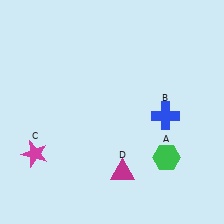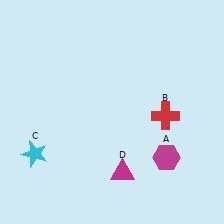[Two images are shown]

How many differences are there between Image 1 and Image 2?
There are 3 differences between the two images.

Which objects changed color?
A changed from green to magenta. B changed from blue to red. C changed from magenta to cyan.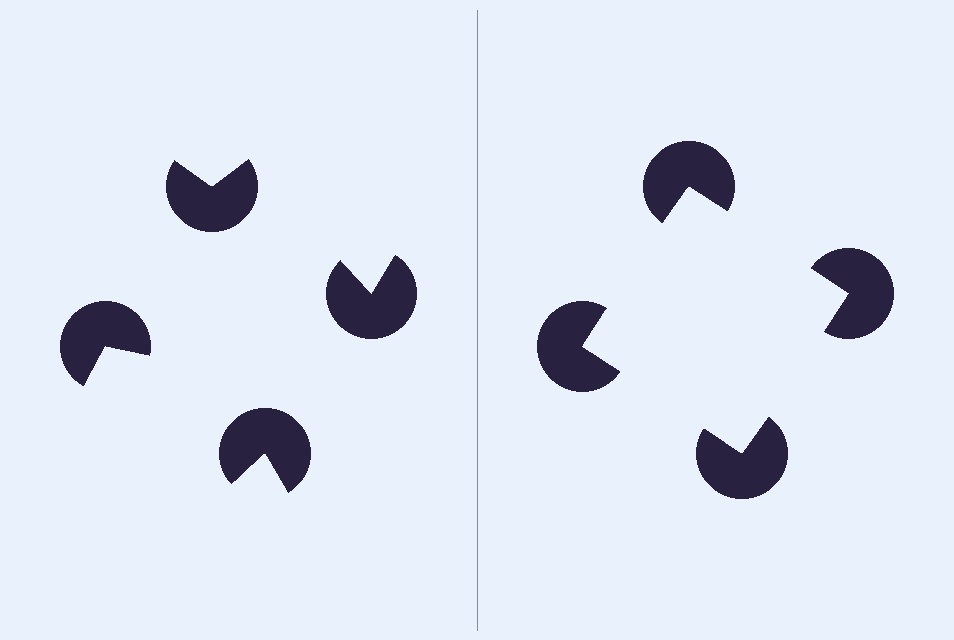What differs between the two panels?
The pac-man discs are positioned identically on both sides; only the wedge orientations differ. On the right they align to a square; on the left they are misaligned.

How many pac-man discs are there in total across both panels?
8 — 4 on each side.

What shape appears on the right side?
An illusory square.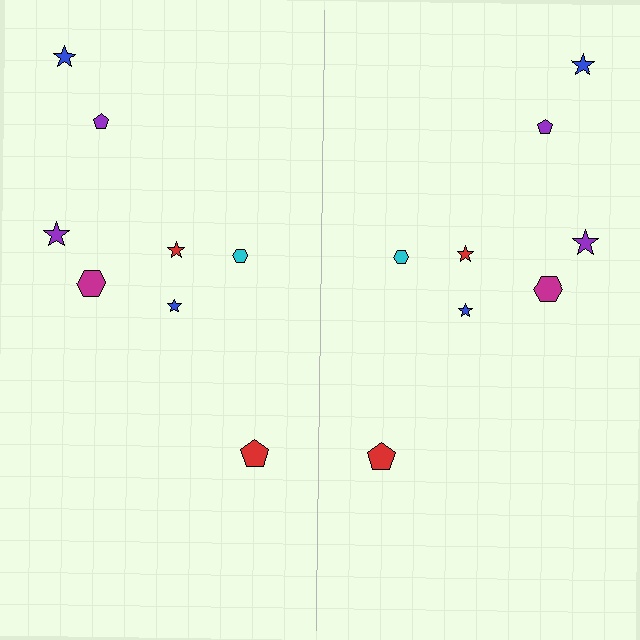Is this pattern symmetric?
Yes, this pattern has bilateral (reflection) symmetry.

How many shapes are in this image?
There are 16 shapes in this image.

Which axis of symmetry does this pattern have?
The pattern has a vertical axis of symmetry running through the center of the image.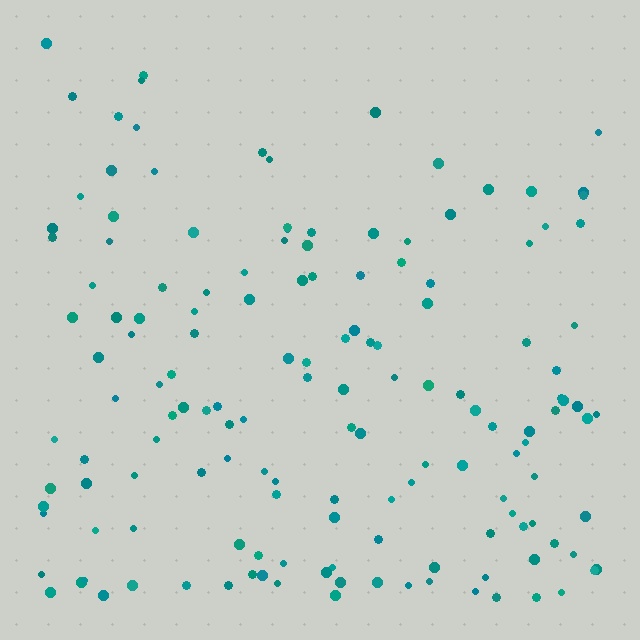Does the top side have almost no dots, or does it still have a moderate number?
Still a moderate number, just noticeably fewer than the bottom.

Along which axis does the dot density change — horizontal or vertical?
Vertical.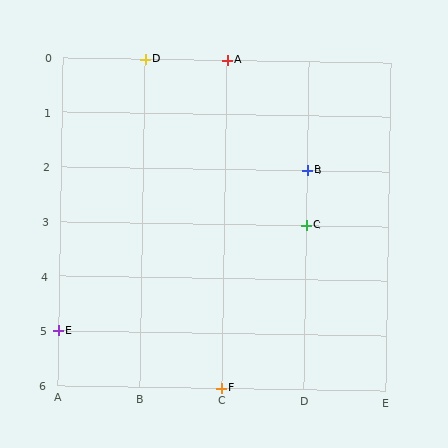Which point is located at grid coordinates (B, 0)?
Point D is at (B, 0).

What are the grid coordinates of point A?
Point A is at grid coordinates (C, 0).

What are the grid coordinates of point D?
Point D is at grid coordinates (B, 0).